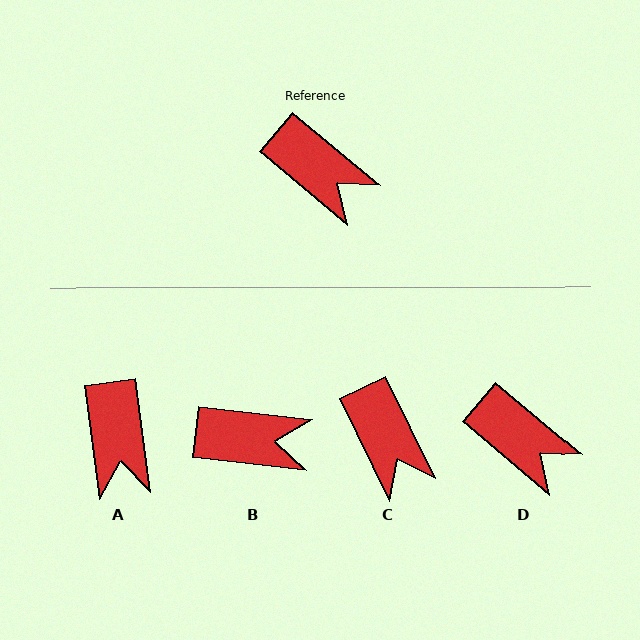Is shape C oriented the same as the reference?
No, it is off by about 24 degrees.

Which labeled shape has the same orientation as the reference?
D.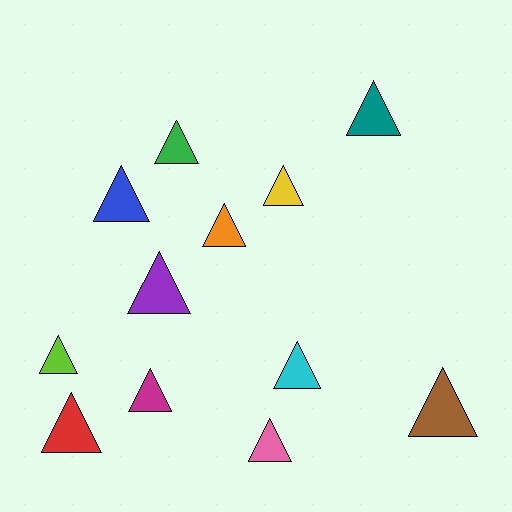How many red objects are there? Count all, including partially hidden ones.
There is 1 red object.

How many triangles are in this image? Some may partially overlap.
There are 12 triangles.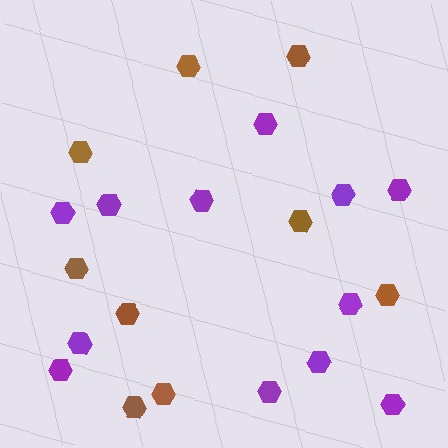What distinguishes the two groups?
There are 2 groups: one group of purple hexagons (12) and one group of brown hexagons (9).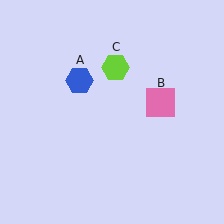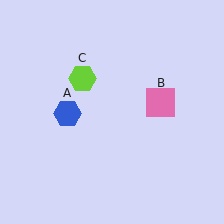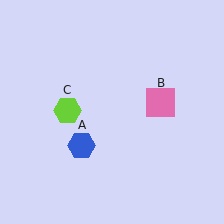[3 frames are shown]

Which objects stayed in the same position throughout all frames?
Pink square (object B) remained stationary.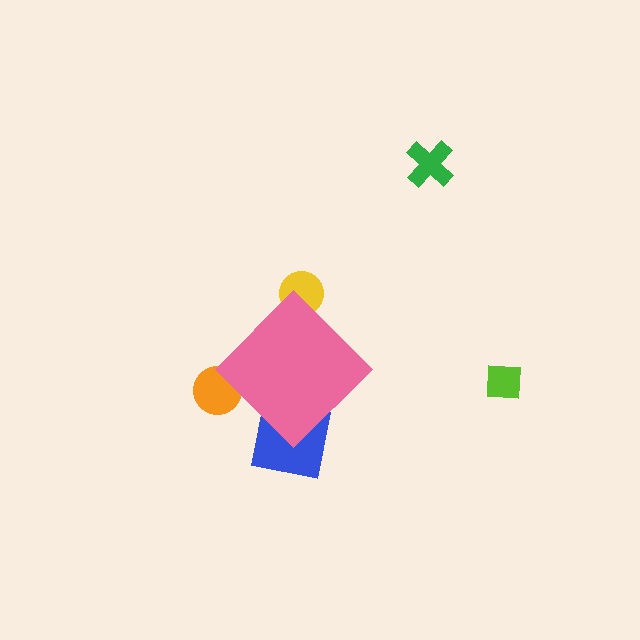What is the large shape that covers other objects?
A pink diamond.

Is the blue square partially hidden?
Yes, the blue square is partially hidden behind the pink diamond.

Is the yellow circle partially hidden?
Yes, the yellow circle is partially hidden behind the pink diamond.